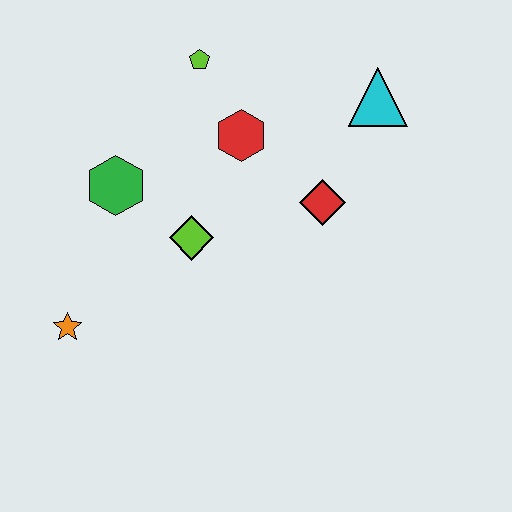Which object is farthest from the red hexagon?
The orange star is farthest from the red hexagon.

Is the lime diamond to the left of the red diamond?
Yes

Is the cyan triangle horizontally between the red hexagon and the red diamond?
No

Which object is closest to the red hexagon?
The lime pentagon is closest to the red hexagon.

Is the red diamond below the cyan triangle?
Yes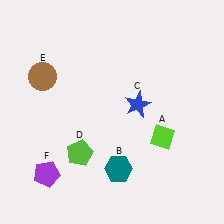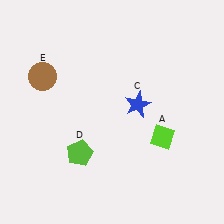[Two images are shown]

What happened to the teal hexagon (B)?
The teal hexagon (B) was removed in Image 2. It was in the bottom-right area of Image 1.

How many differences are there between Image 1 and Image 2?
There are 2 differences between the two images.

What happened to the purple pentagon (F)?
The purple pentagon (F) was removed in Image 2. It was in the bottom-left area of Image 1.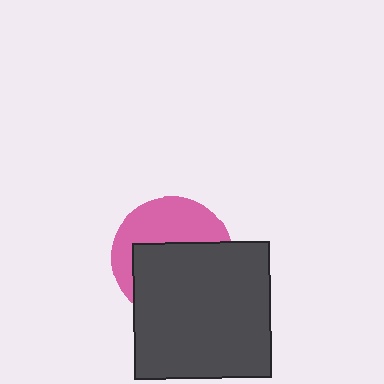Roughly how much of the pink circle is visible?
A small part of it is visible (roughly 43%).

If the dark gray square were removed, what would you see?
You would see the complete pink circle.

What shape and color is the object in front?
The object in front is a dark gray square.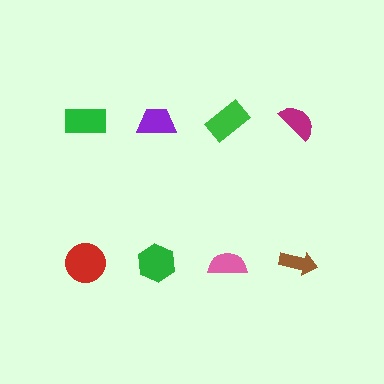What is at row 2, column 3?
A pink semicircle.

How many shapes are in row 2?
4 shapes.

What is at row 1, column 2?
A purple trapezoid.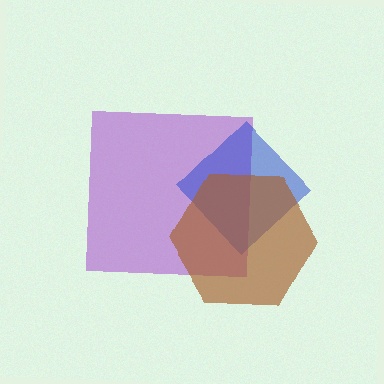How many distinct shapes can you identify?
There are 3 distinct shapes: a purple square, a blue diamond, a brown hexagon.